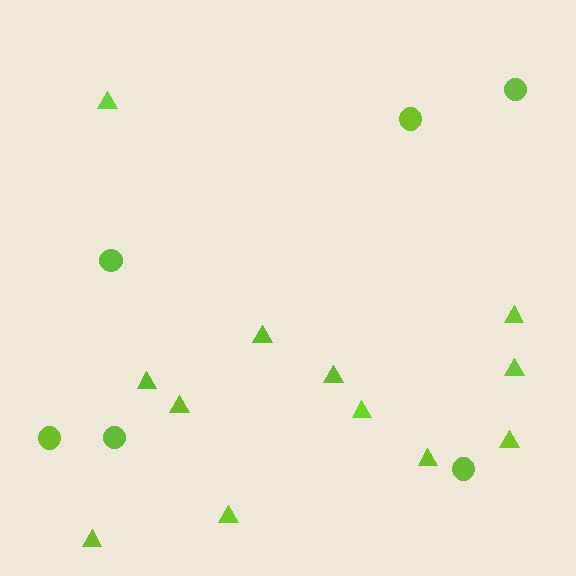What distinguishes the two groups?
There are 2 groups: one group of triangles (12) and one group of circles (6).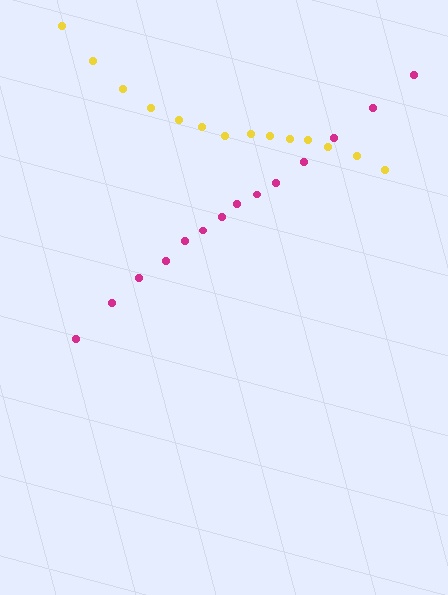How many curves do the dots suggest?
There are 2 distinct paths.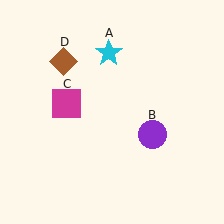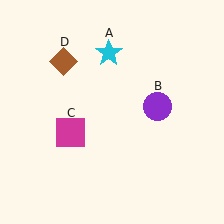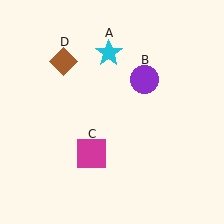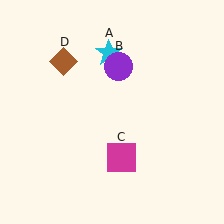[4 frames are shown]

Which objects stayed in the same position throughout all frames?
Cyan star (object A) and brown diamond (object D) remained stationary.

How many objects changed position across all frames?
2 objects changed position: purple circle (object B), magenta square (object C).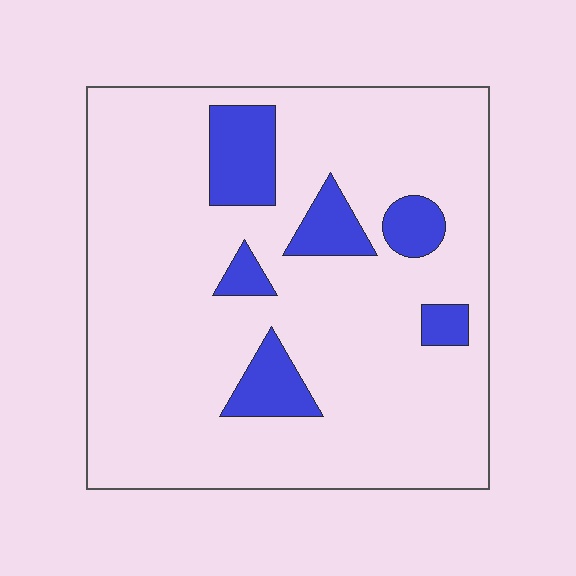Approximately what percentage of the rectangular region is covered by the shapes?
Approximately 15%.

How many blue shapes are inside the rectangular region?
6.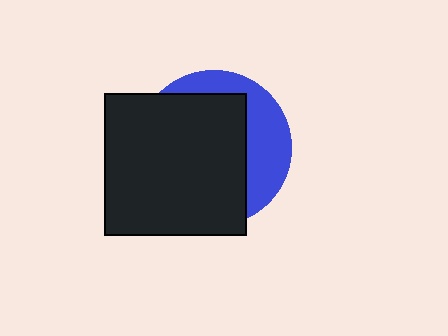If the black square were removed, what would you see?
You would see the complete blue circle.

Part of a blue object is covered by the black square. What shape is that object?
It is a circle.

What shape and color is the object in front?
The object in front is a black square.